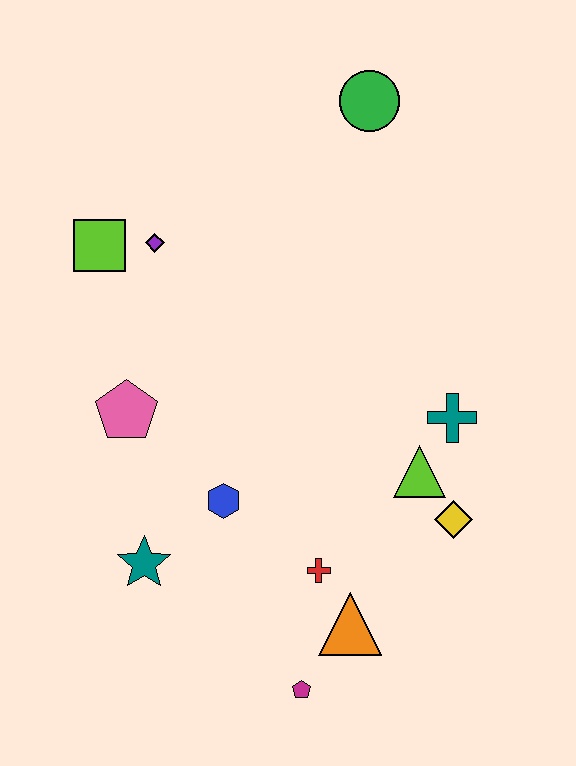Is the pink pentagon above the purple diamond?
No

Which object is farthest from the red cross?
The green circle is farthest from the red cross.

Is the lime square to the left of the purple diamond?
Yes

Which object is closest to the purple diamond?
The lime square is closest to the purple diamond.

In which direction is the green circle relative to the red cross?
The green circle is above the red cross.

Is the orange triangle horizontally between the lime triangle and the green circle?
No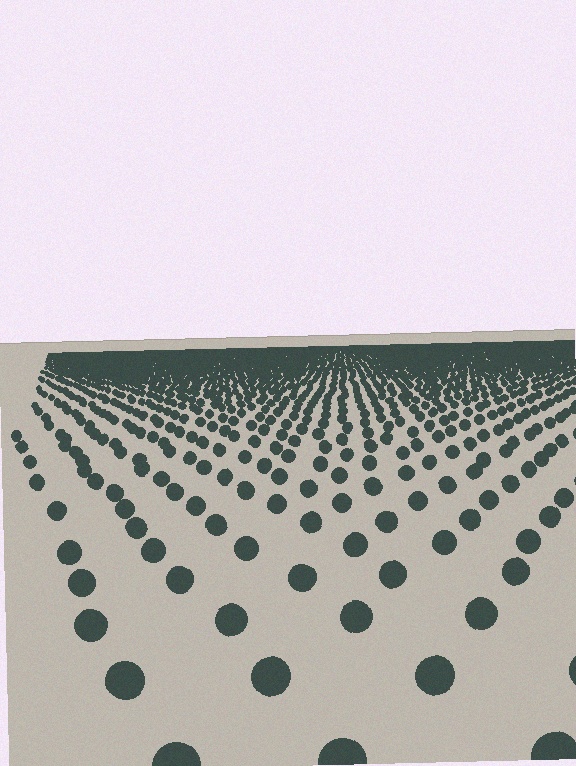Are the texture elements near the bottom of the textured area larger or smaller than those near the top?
Larger. Near the bottom, elements are closer to the viewer and appear at a bigger on-screen size.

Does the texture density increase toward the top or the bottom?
Density increases toward the top.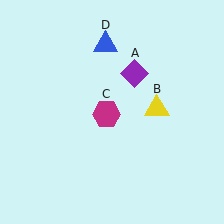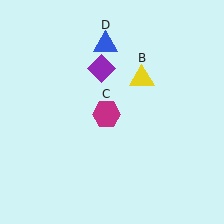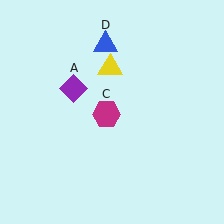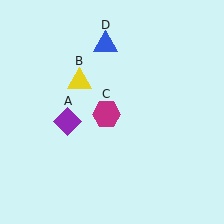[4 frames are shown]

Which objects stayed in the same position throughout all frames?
Magenta hexagon (object C) and blue triangle (object D) remained stationary.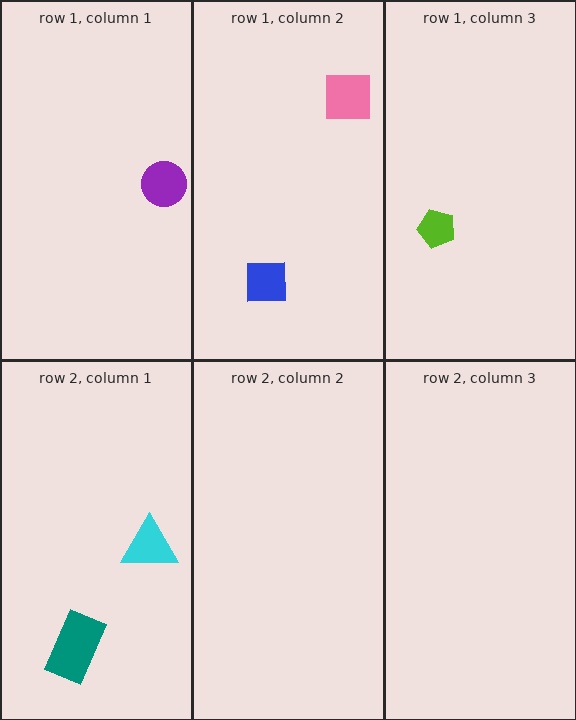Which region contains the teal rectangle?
The row 2, column 1 region.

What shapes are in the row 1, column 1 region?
The purple circle.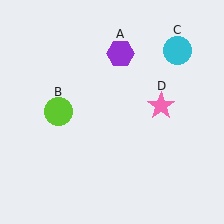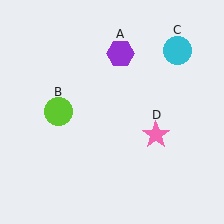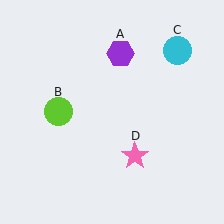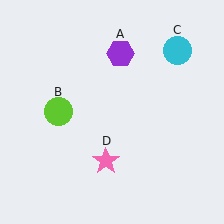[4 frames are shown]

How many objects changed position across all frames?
1 object changed position: pink star (object D).